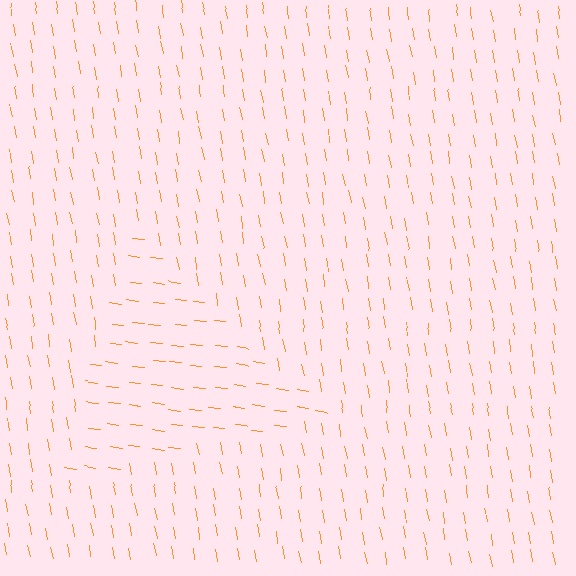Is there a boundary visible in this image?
Yes, there is a texture boundary formed by a change in line orientation.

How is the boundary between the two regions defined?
The boundary is defined purely by a change in line orientation (approximately 73 degrees difference). All lines are the same color and thickness.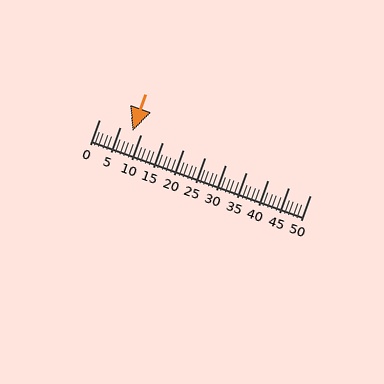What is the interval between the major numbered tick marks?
The major tick marks are spaced 5 units apart.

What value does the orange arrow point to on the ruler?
The orange arrow points to approximately 8.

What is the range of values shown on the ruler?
The ruler shows values from 0 to 50.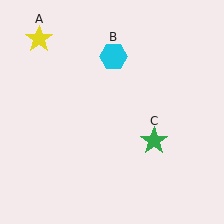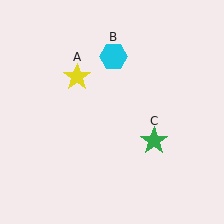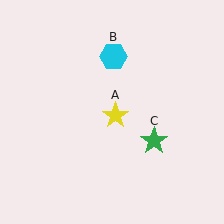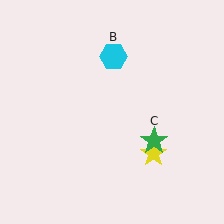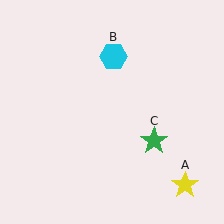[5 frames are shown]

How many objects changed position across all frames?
1 object changed position: yellow star (object A).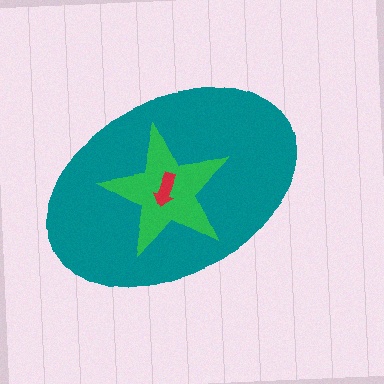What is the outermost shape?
The teal ellipse.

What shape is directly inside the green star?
The red arrow.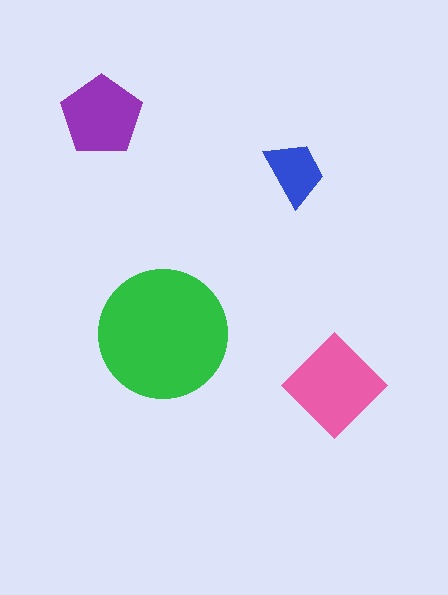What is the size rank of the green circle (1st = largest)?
1st.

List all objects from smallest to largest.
The blue trapezoid, the purple pentagon, the pink diamond, the green circle.